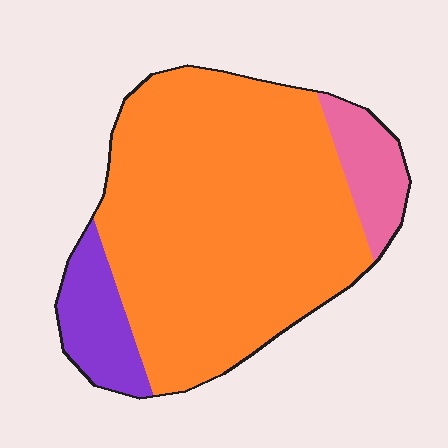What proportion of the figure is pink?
Pink takes up about one tenth (1/10) of the figure.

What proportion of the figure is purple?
Purple covers 12% of the figure.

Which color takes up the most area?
Orange, at roughly 80%.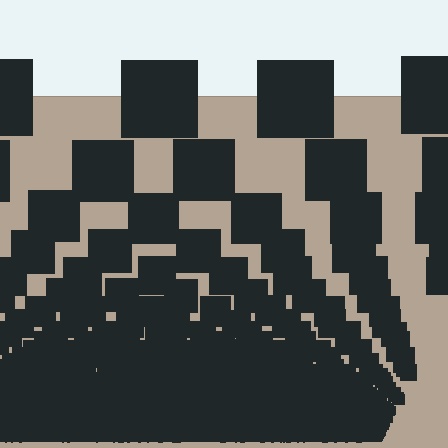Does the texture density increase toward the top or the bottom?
Density increases toward the bottom.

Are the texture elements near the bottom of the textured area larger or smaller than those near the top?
Smaller. The gradient is inverted — elements near the bottom are smaller and denser.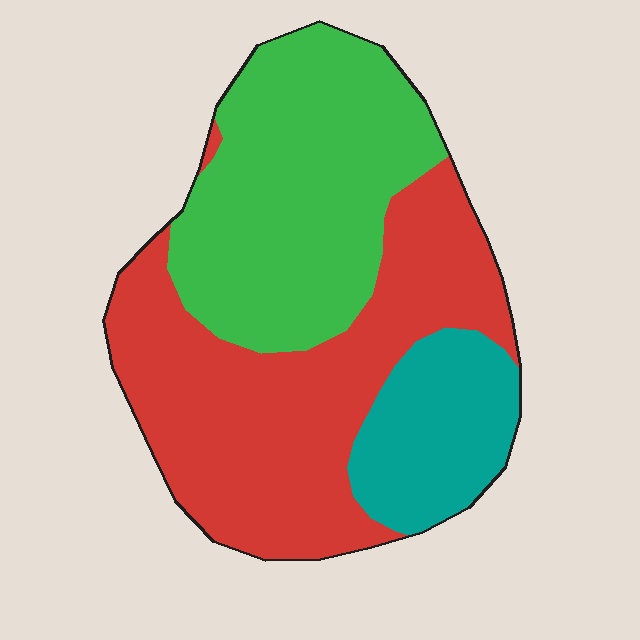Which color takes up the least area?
Teal, at roughly 15%.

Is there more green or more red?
Red.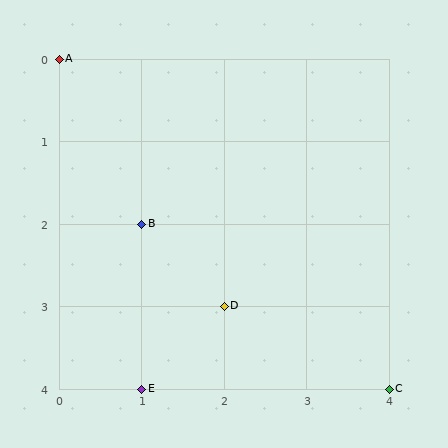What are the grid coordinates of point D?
Point D is at grid coordinates (2, 3).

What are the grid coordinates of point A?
Point A is at grid coordinates (0, 0).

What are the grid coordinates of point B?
Point B is at grid coordinates (1, 2).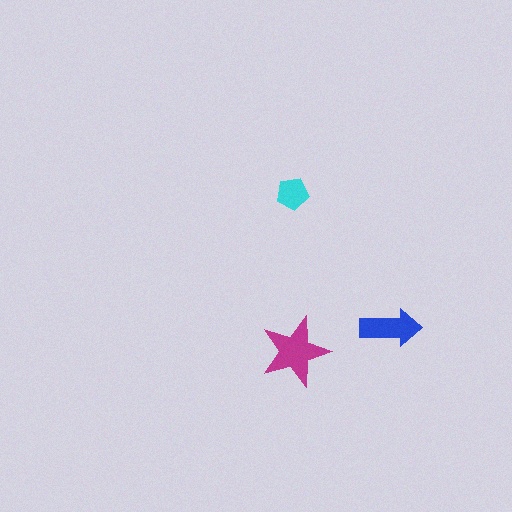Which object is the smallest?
The cyan pentagon.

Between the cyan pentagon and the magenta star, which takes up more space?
The magenta star.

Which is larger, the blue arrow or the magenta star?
The magenta star.